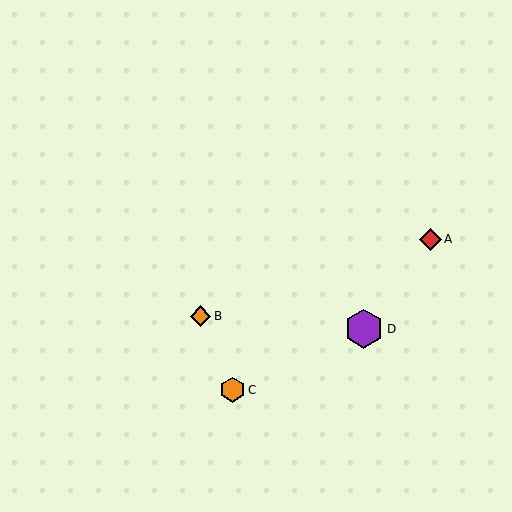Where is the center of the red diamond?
The center of the red diamond is at (430, 239).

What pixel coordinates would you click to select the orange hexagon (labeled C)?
Click at (233, 390) to select the orange hexagon C.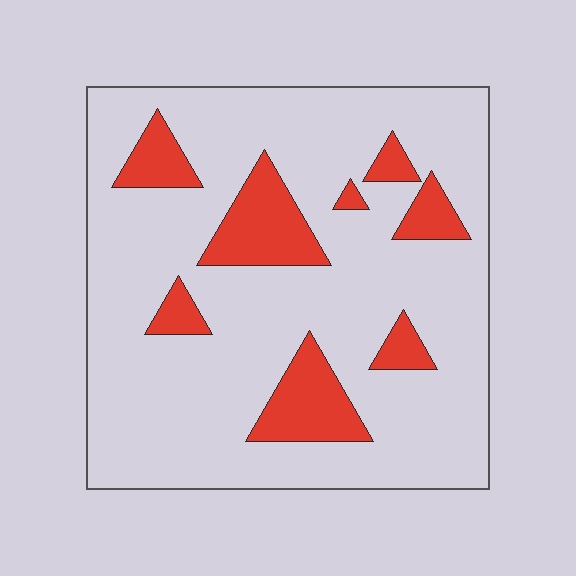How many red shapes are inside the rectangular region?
8.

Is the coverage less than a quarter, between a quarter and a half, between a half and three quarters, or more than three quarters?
Less than a quarter.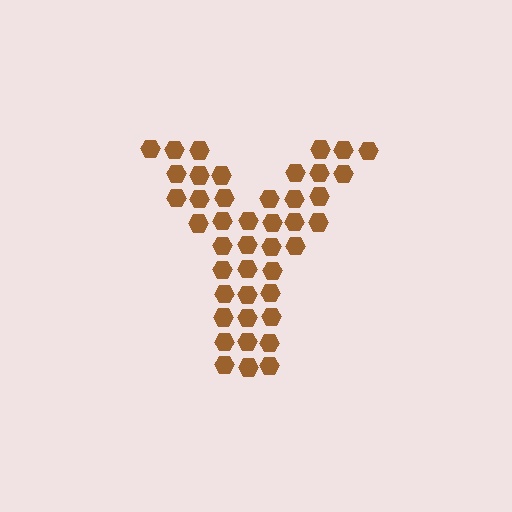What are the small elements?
The small elements are hexagons.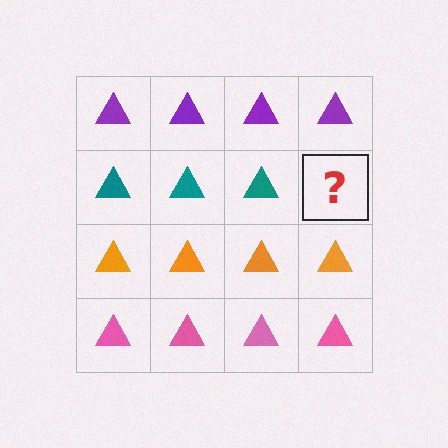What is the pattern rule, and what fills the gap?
The rule is that each row has a consistent color. The gap should be filled with a teal triangle.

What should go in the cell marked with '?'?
The missing cell should contain a teal triangle.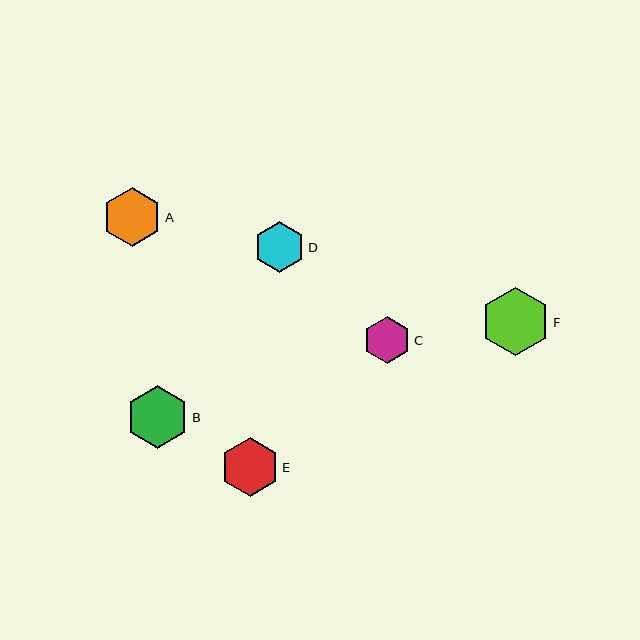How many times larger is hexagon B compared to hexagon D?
Hexagon B is approximately 1.2 times the size of hexagon D.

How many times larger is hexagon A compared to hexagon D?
Hexagon A is approximately 1.2 times the size of hexagon D.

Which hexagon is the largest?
Hexagon F is the largest with a size of approximately 68 pixels.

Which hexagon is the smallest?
Hexagon C is the smallest with a size of approximately 47 pixels.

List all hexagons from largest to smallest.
From largest to smallest: F, B, A, E, D, C.